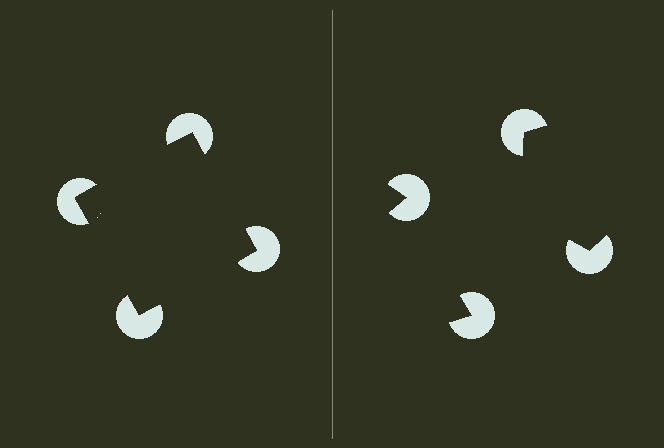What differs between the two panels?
The pac-man discs are positioned identically on both sides; only the wedge orientations differ. On the left they align to a square; on the right they are misaligned.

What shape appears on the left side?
An illusory square.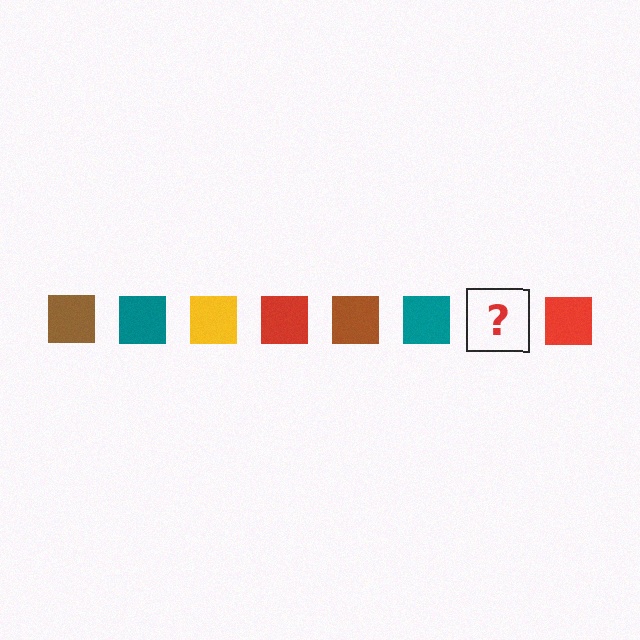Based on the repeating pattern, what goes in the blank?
The blank should be a yellow square.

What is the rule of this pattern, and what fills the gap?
The rule is that the pattern cycles through brown, teal, yellow, red squares. The gap should be filled with a yellow square.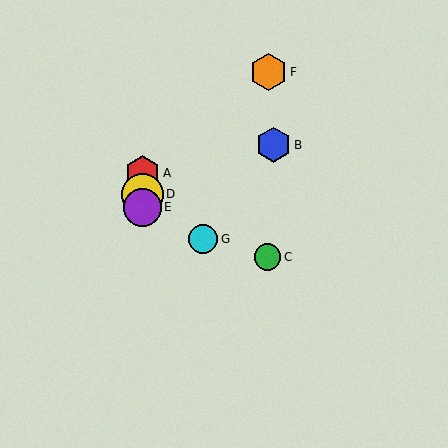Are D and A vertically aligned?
Yes, both are at x≈142.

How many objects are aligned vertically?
3 objects (A, D, E) are aligned vertically.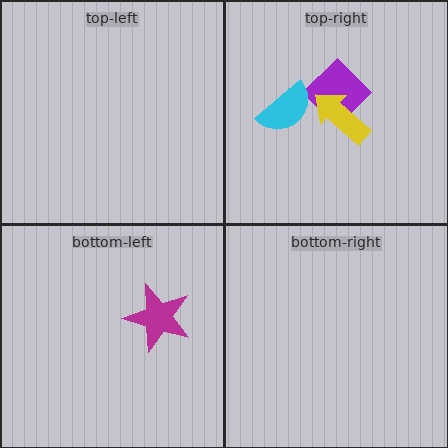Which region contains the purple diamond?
The top-right region.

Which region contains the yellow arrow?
The top-right region.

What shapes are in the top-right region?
The purple diamond, the yellow arrow, the cyan semicircle.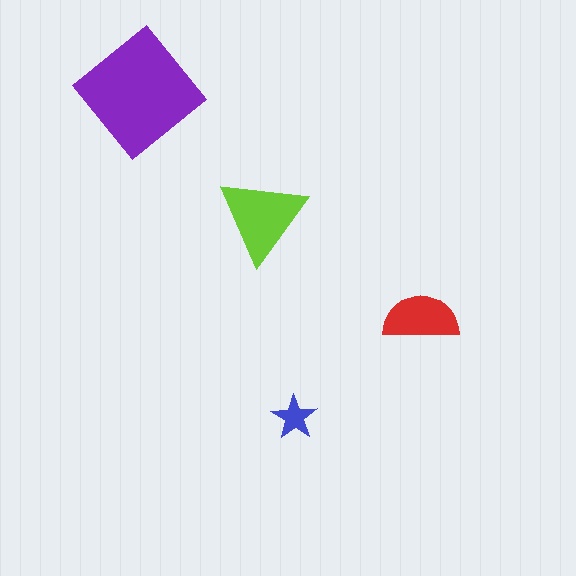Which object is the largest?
The purple diamond.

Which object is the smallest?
The blue star.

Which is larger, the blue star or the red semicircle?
The red semicircle.